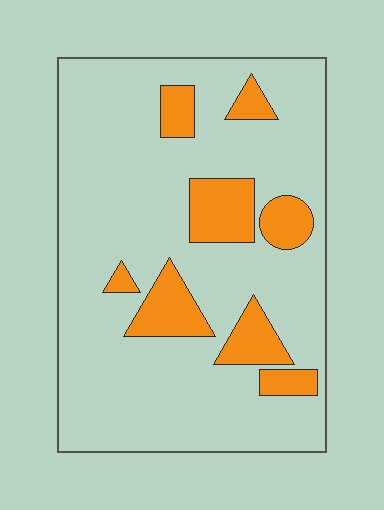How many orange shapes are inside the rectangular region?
8.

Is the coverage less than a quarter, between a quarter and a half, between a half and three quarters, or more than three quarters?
Less than a quarter.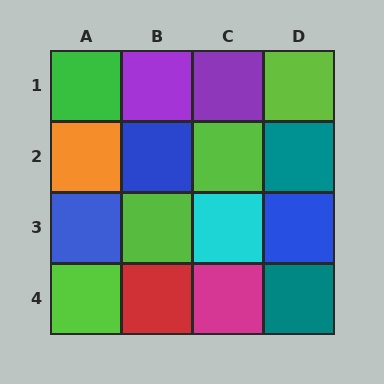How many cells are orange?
1 cell is orange.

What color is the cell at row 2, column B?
Blue.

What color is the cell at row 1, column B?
Purple.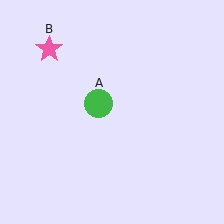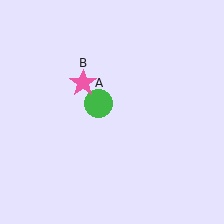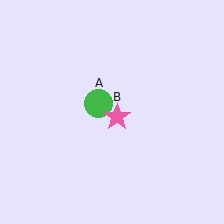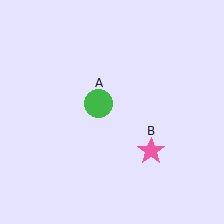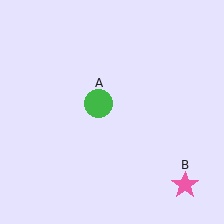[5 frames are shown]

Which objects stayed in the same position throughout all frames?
Green circle (object A) remained stationary.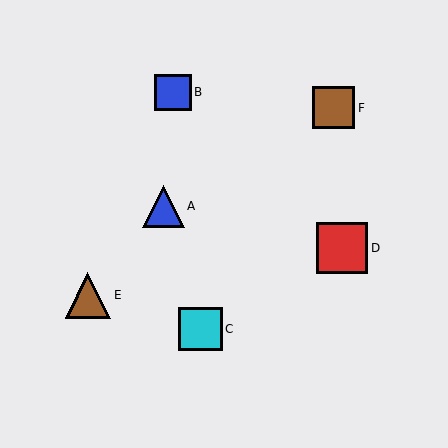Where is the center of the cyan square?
The center of the cyan square is at (201, 329).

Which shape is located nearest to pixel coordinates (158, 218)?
The blue triangle (labeled A) at (163, 206) is nearest to that location.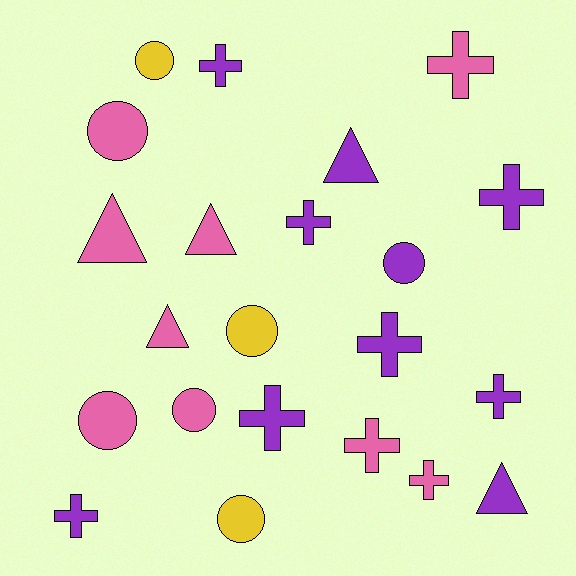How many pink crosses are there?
There are 3 pink crosses.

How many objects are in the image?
There are 22 objects.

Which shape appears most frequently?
Cross, with 10 objects.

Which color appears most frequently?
Purple, with 10 objects.